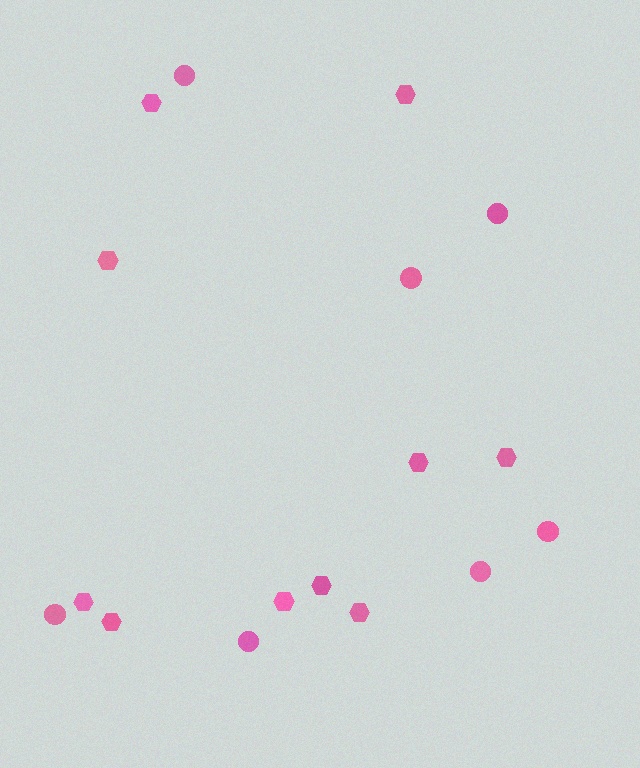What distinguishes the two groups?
There are 2 groups: one group of hexagons (10) and one group of circles (7).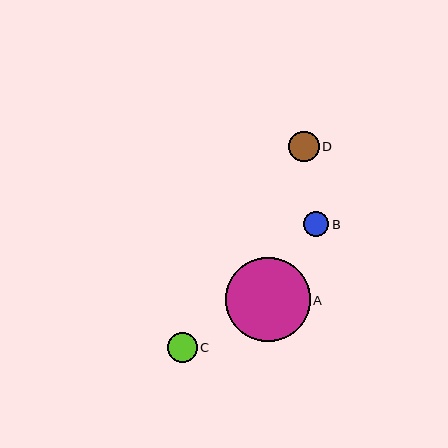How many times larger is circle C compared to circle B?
Circle C is approximately 1.2 times the size of circle B.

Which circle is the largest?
Circle A is the largest with a size of approximately 85 pixels.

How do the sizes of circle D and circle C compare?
Circle D and circle C are approximately the same size.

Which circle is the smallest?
Circle B is the smallest with a size of approximately 25 pixels.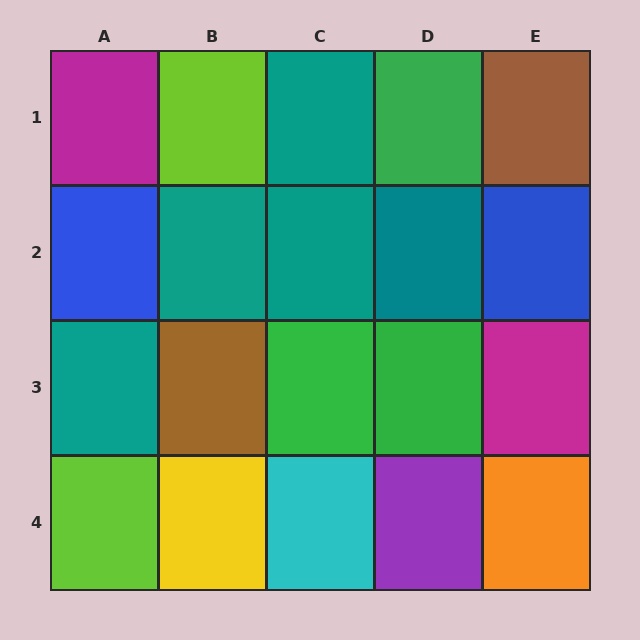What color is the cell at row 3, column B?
Brown.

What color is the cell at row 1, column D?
Green.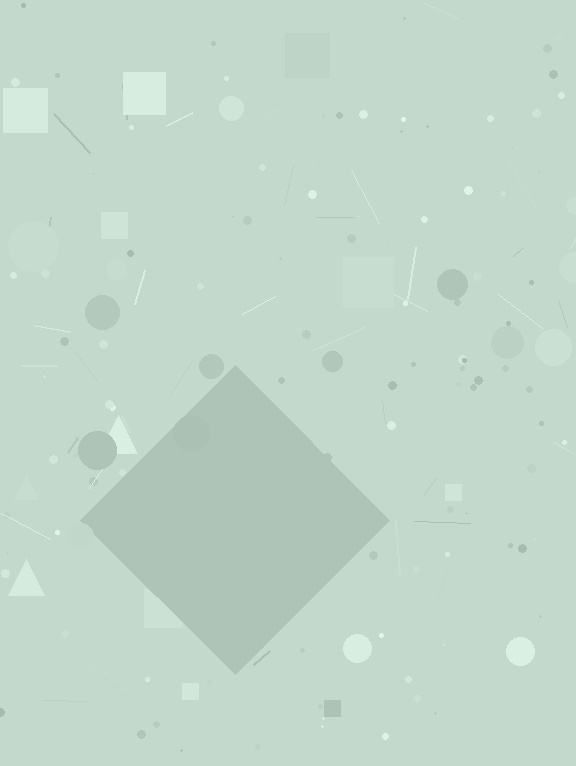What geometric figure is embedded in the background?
A diamond is embedded in the background.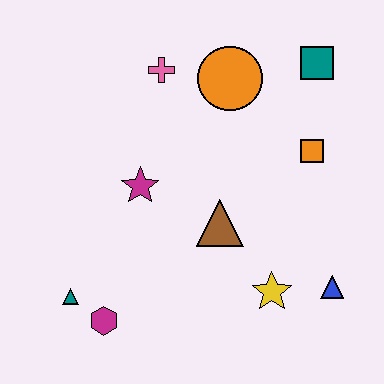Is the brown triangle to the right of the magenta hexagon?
Yes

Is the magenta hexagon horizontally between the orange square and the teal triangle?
Yes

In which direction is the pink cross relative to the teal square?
The pink cross is to the left of the teal square.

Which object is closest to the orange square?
The teal square is closest to the orange square.